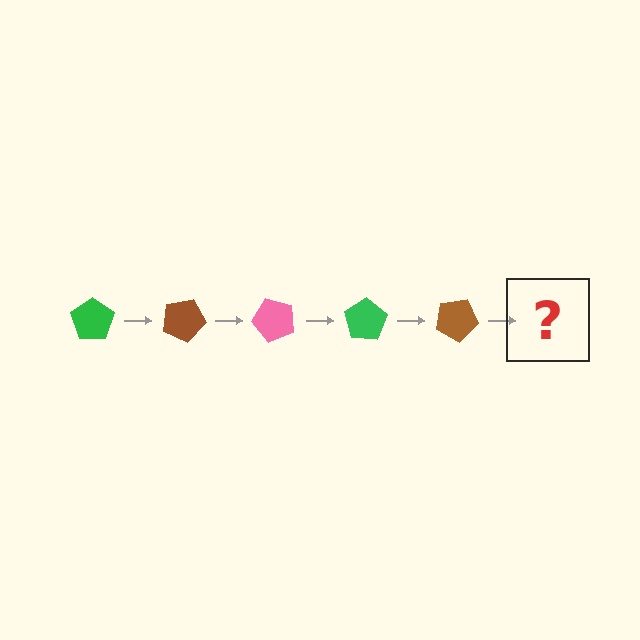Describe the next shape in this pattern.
It should be a pink pentagon, rotated 125 degrees from the start.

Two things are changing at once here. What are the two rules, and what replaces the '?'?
The two rules are that it rotates 25 degrees each step and the color cycles through green, brown, and pink. The '?' should be a pink pentagon, rotated 125 degrees from the start.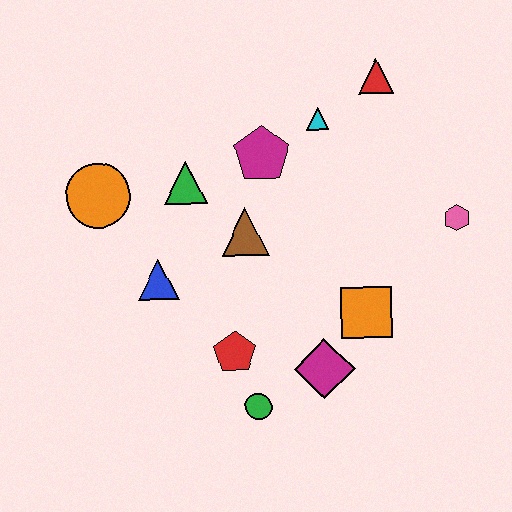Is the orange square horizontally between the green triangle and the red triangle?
Yes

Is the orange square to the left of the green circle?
No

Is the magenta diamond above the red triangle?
No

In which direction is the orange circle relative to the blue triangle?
The orange circle is above the blue triangle.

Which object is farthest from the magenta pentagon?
The green circle is farthest from the magenta pentagon.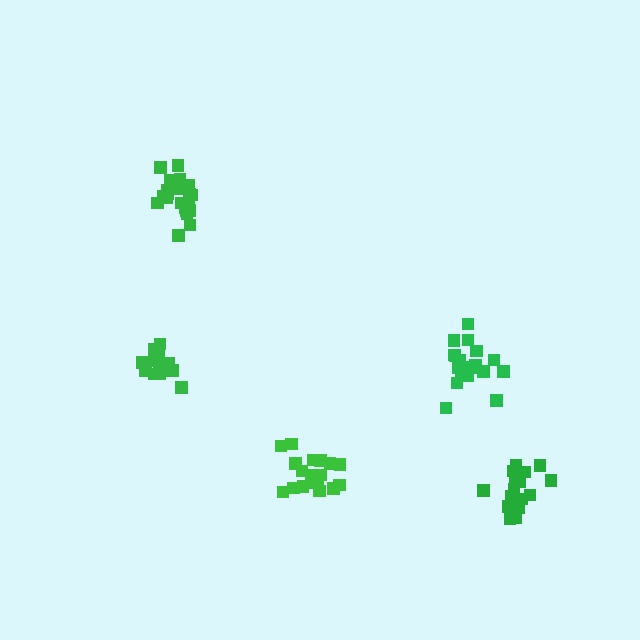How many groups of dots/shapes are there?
There are 5 groups.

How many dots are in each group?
Group 1: 21 dots, Group 2: 18 dots, Group 3: 16 dots, Group 4: 19 dots, Group 5: 16 dots (90 total).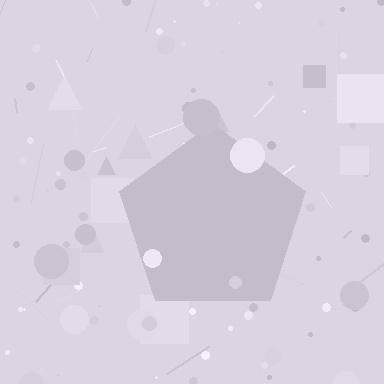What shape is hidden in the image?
A pentagon is hidden in the image.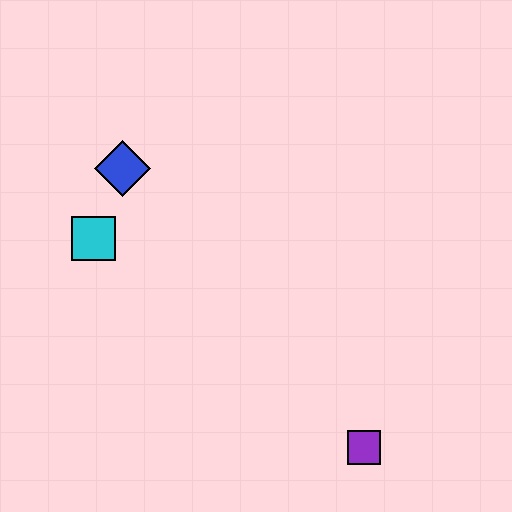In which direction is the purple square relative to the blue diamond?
The purple square is below the blue diamond.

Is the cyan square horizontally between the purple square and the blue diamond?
No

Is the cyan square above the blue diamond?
No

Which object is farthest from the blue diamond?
The purple square is farthest from the blue diamond.